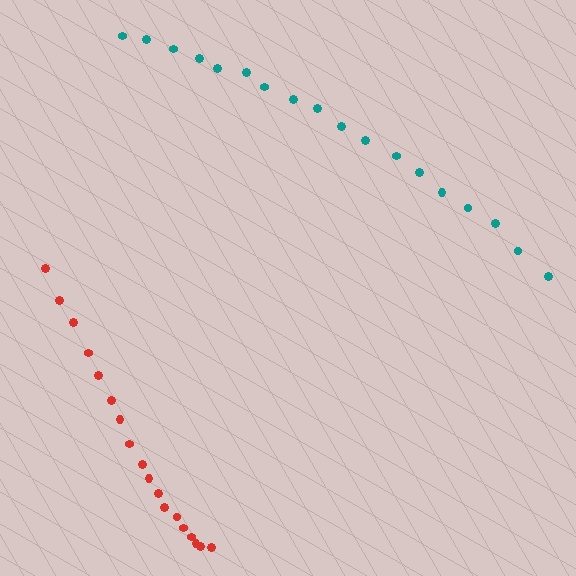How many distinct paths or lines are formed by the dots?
There are 2 distinct paths.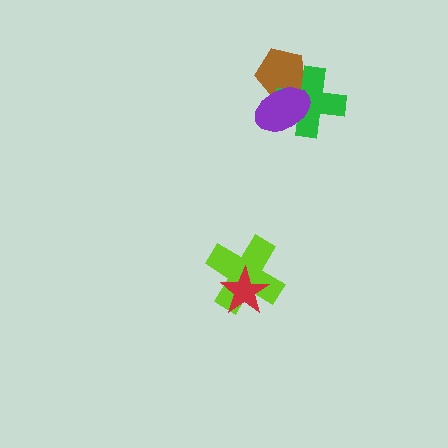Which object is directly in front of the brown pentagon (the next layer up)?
The green cross is directly in front of the brown pentagon.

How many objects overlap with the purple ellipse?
2 objects overlap with the purple ellipse.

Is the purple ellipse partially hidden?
No, no other shape covers it.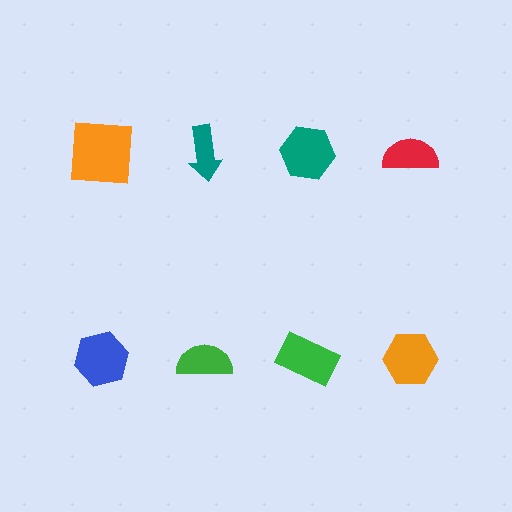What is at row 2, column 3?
A green rectangle.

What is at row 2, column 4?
An orange hexagon.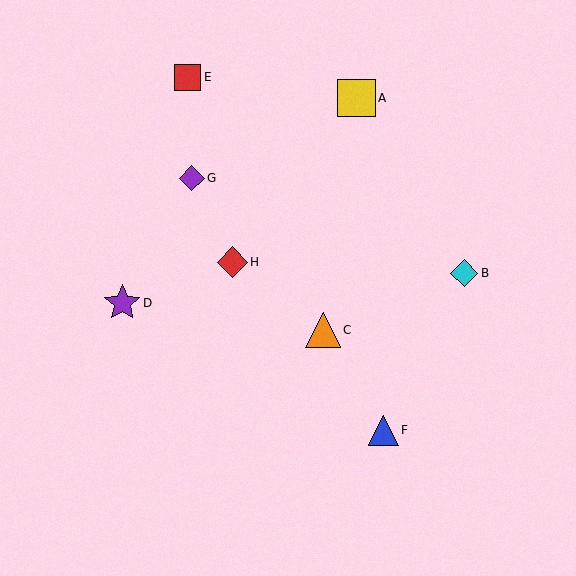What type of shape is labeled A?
Shape A is a yellow square.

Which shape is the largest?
The yellow square (labeled A) is the largest.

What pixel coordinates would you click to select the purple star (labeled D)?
Click at (122, 303) to select the purple star D.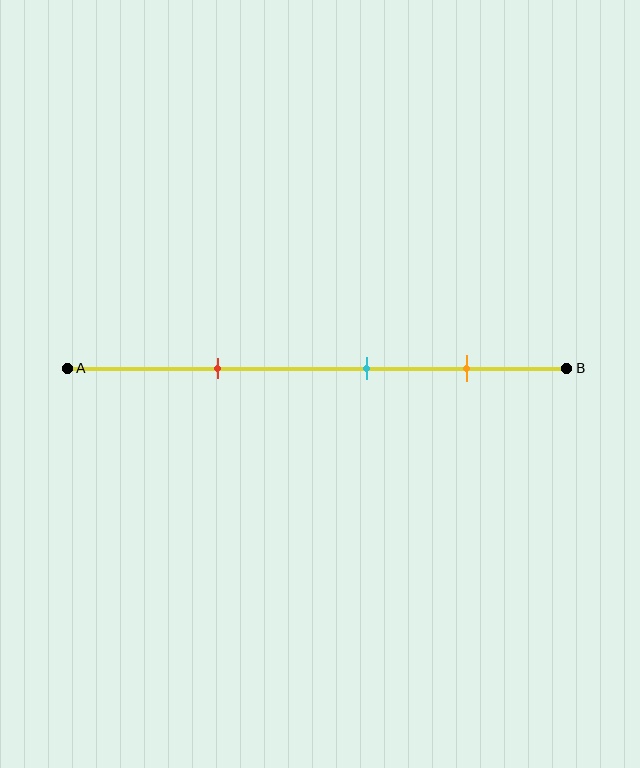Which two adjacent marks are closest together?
The cyan and orange marks are the closest adjacent pair.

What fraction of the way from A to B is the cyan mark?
The cyan mark is approximately 60% (0.6) of the way from A to B.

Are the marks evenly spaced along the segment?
Yes, the marks are approximately evenly spaced.